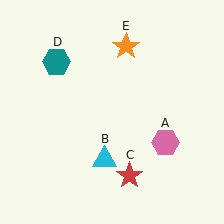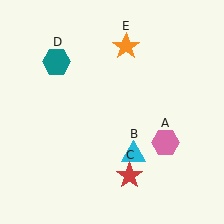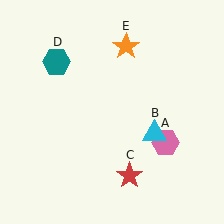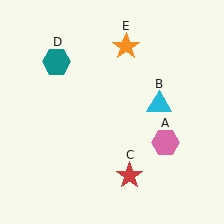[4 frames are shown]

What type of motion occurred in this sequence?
The cyan triangle (object B) rotated counterclockwise around the center of the scene.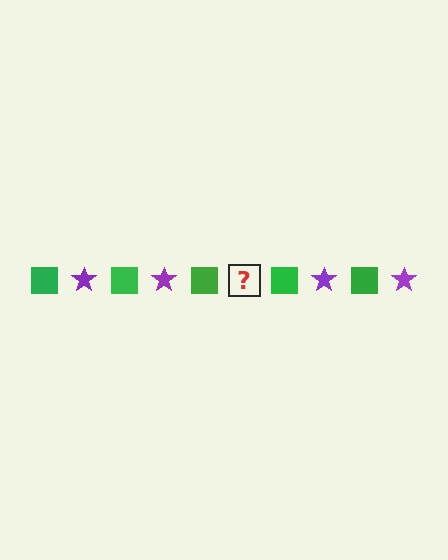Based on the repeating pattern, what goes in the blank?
The blank should be a purple star.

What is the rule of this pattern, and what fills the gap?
The rule is that the pattern alternates between green square and purple star. The gap should be filled with a purple star.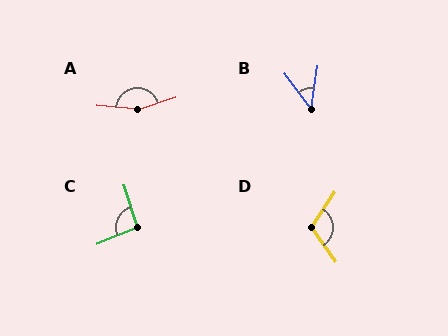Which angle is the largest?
A, at approximately 158 degrees.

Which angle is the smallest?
B, at approximately 45 degrees.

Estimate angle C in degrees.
Approximately 94 degrees.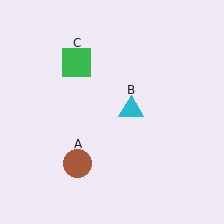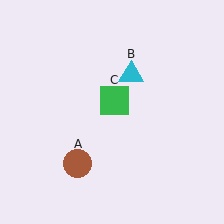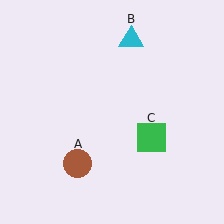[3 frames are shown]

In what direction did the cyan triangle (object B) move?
The cyan triangle (object B) moved up.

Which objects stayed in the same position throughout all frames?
Brown circle (object A) remained stationary.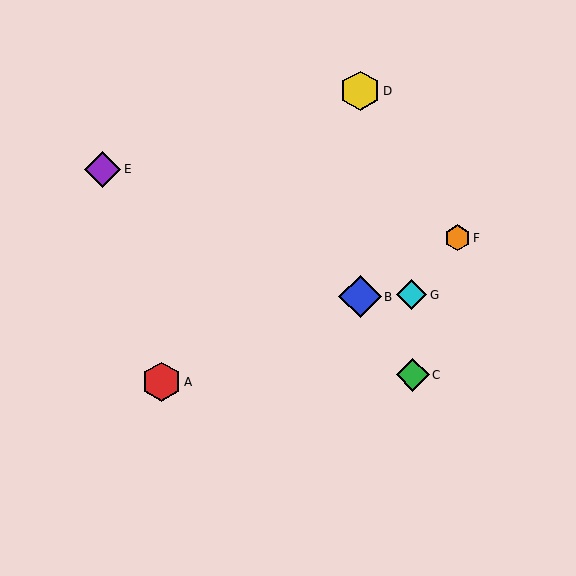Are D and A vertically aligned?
No, D is at x≈360 and A is at x≈161.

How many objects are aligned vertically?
2 objects (B, D) are aligned vertically.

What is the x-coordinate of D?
Object D is at x≈360.